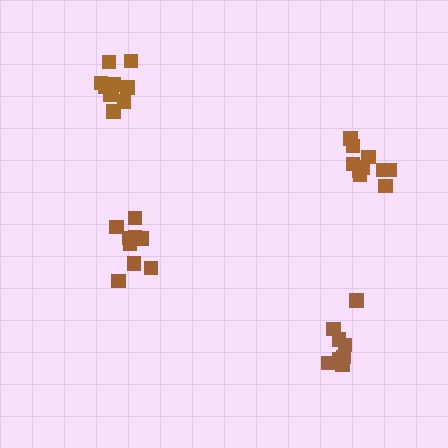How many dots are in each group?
Group 1: 10 dots, Group 2: 9 dots, Group 3: 10 dots, Group 4: 8 dots (37 total).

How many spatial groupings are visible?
There are 4 spatial groupings.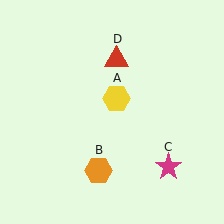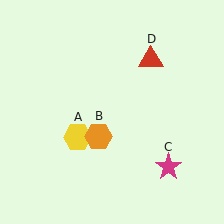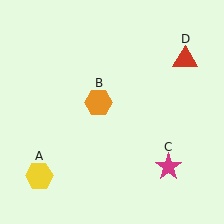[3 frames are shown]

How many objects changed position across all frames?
3 objects changed position: yellow hexagon (object A), orange hexagon (object B), red triangle (object D).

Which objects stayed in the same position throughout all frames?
Magenta star (object C) remained stationary.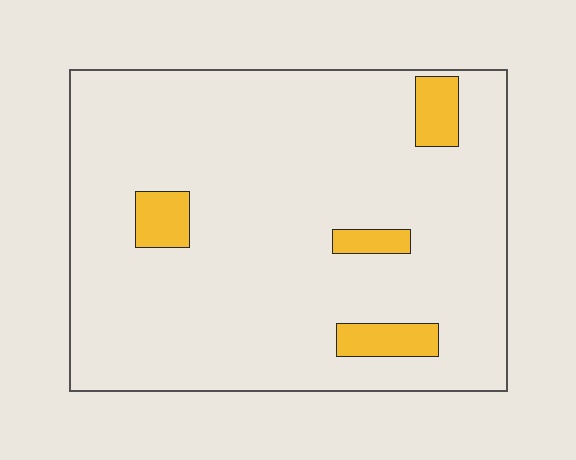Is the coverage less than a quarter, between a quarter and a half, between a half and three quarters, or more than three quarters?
Less than a quarter.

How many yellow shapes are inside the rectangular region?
4.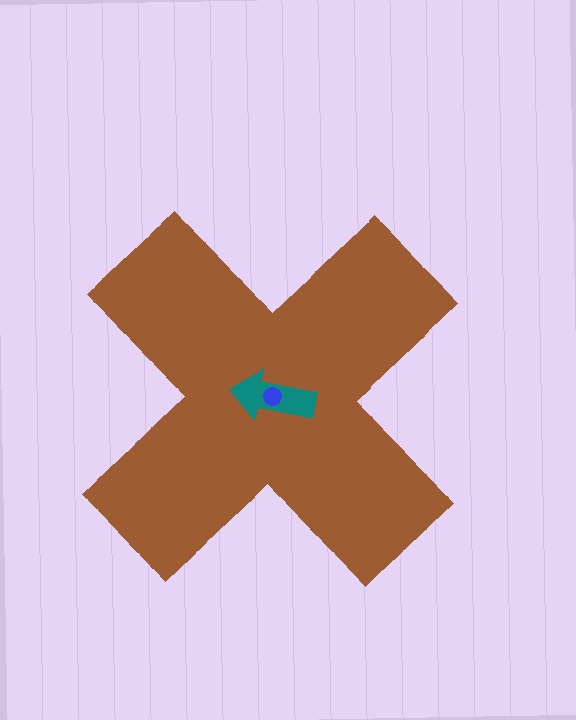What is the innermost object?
The blue circle.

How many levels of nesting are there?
3.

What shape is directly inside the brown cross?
The teal arrow.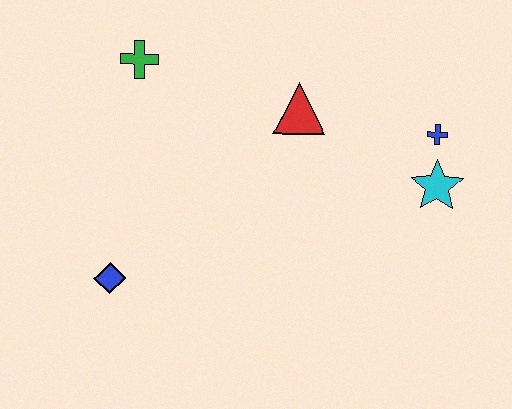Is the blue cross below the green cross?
Yes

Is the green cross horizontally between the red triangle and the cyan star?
No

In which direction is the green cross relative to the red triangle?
The green cross is to the left of the red triangle.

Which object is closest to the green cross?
The red triangle is closest to the green cross.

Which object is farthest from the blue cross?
The blue diamond is farthest from the blue cross.